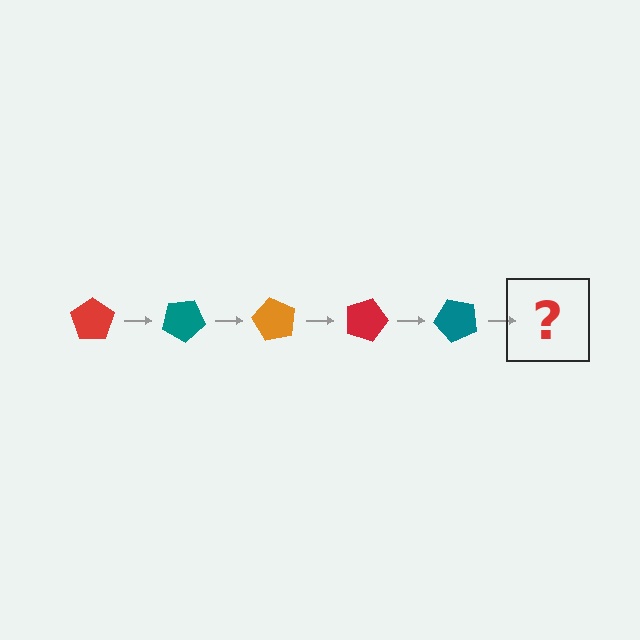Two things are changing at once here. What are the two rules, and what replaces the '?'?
The two rules are that it rotates 30 degrees each step and the color cycles through red, teal, and orange. The '?' should be an orange pentagon, rotated 150 degrees from the start.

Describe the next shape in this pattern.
It should be an orange pentagon, rotated 150 degrees from the start.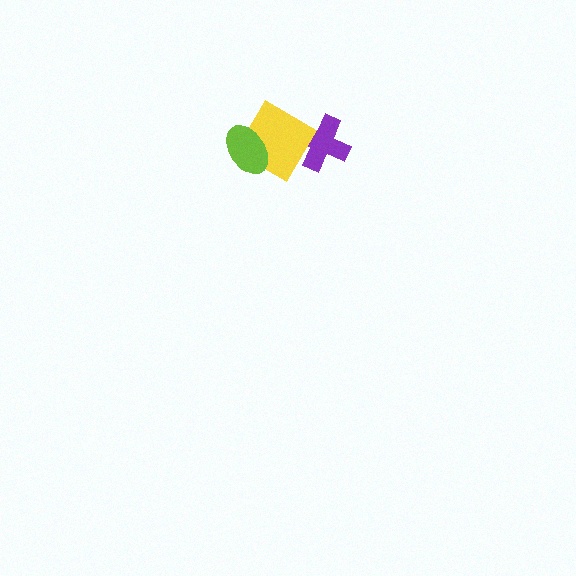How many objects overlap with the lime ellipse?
1 object overlaps with the lime ellipse.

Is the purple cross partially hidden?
Yes, it is partially covered by another shape.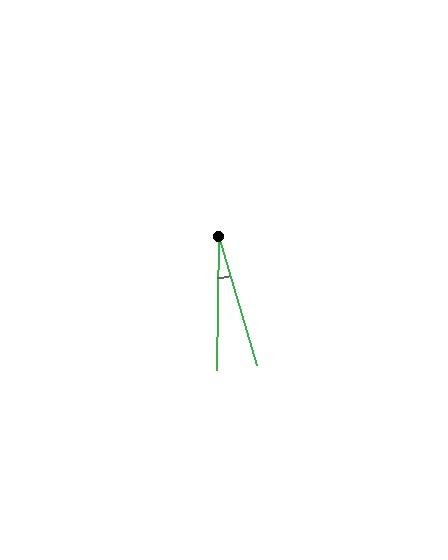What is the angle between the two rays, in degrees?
Approximately 18 degrees.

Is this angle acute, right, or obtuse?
It is acute.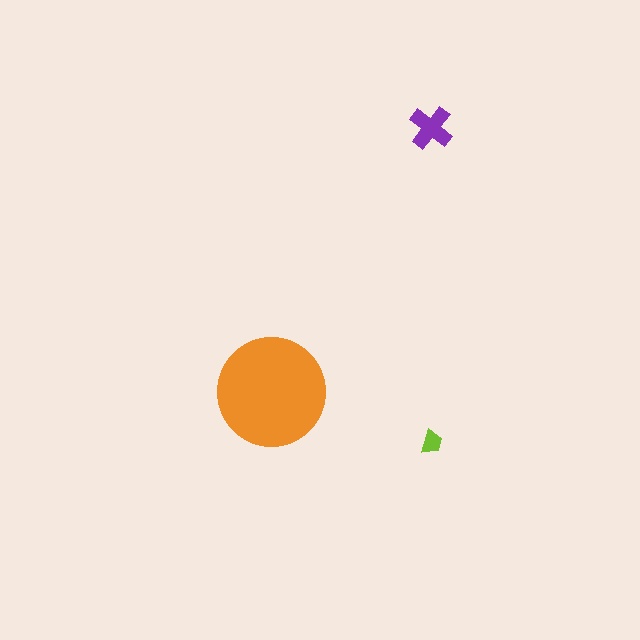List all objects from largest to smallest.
The orange circle, the purple cross, the lime trapezoid.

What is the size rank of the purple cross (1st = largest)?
2nd.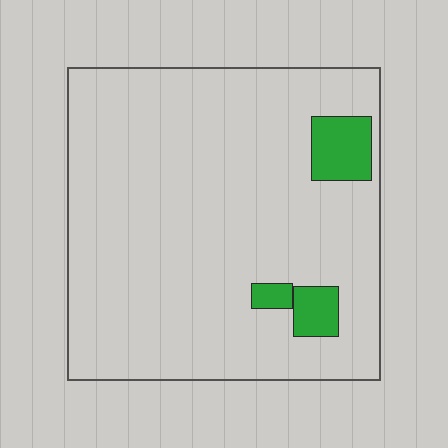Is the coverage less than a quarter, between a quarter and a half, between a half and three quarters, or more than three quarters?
Less than a quarter.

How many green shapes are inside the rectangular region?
3.